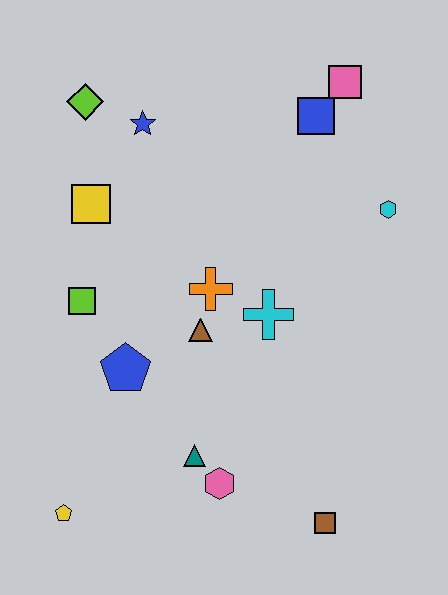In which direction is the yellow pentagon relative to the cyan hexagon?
The yellow pentagon is to the left of the cyan hexagon.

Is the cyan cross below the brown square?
No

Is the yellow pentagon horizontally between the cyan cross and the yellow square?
No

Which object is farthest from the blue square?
The yellow pentagon is farthest from the blue square.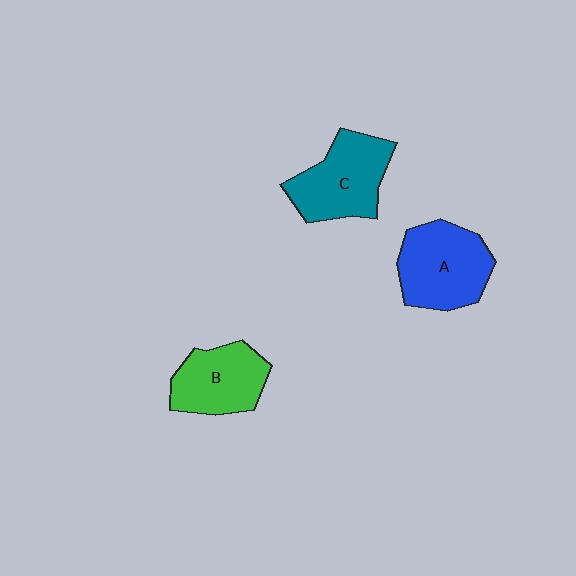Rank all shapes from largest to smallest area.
From largest to smallest: A (blue), C (teal), B (green).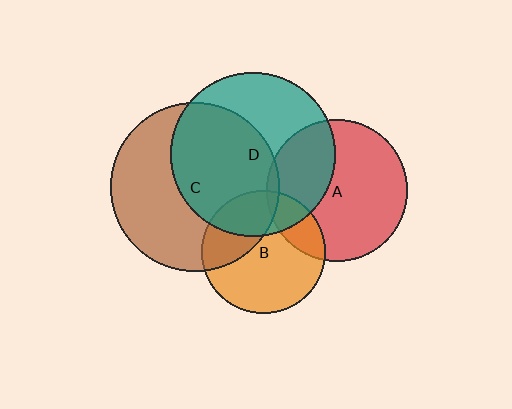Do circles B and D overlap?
Yes.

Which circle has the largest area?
Circle C (brown).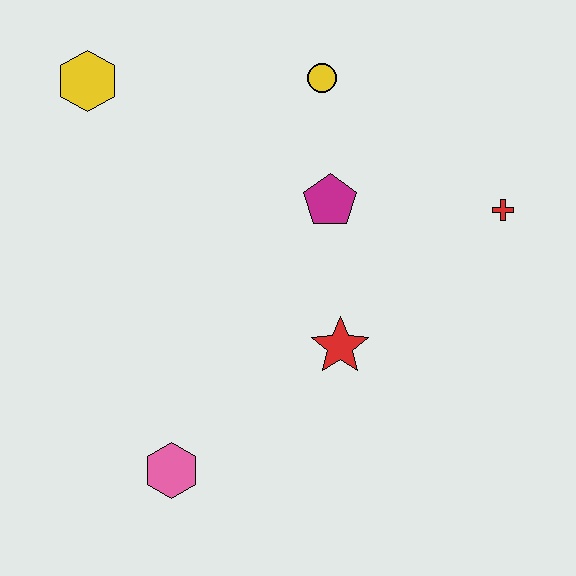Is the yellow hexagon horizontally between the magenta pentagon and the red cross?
No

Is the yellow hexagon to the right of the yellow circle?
No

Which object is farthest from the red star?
The yellow hexagon is farthest from the red star.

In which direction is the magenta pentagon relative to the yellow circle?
The magenta pentagon is below the yellow circle.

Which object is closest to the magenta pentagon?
The yellow circle is closest to the magenta pentagon.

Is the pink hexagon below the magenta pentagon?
Yes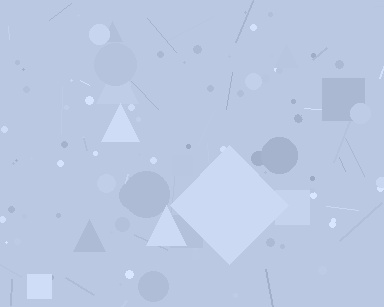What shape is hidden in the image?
A diamond is hidden in the image.